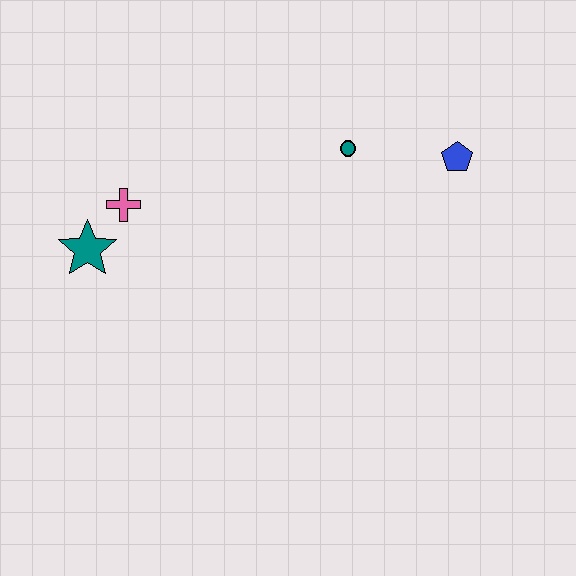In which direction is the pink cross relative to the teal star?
The pink cross is above the teal star.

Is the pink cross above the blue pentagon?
No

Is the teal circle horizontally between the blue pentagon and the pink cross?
Yes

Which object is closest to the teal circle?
The blue pentagon is closest to the teal circle.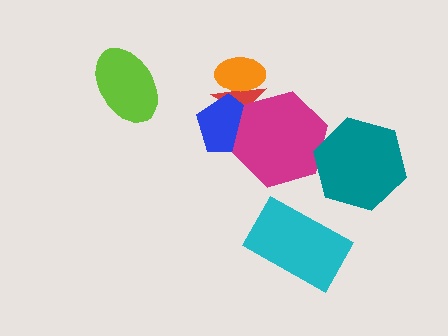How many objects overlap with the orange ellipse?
1 object overlaps with the orange ellipse.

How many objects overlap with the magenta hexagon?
3 objects overlap with the magenta hexagon.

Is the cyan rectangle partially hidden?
No, no other shape covers it.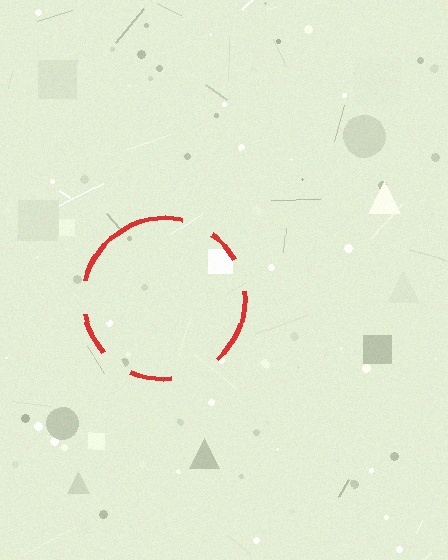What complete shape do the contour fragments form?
The contour fragments form a circle.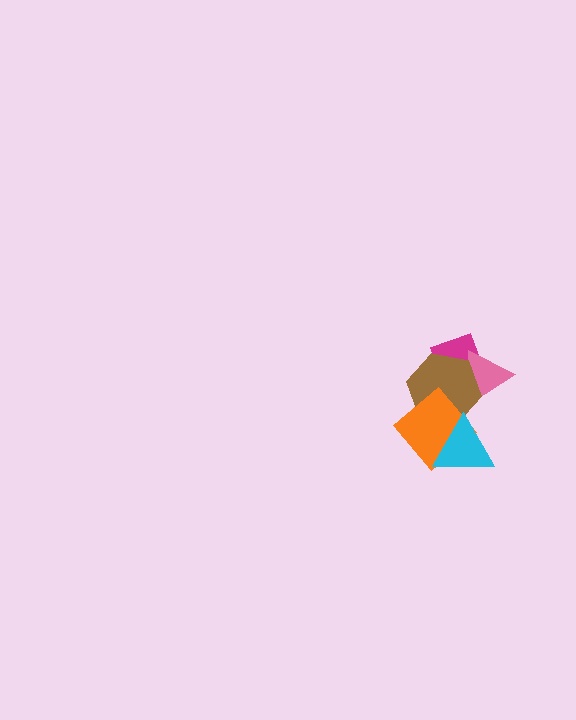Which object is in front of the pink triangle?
The brown hexagon is in front of the pink triangle.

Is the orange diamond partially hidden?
Yes, it is partially covered by another shape.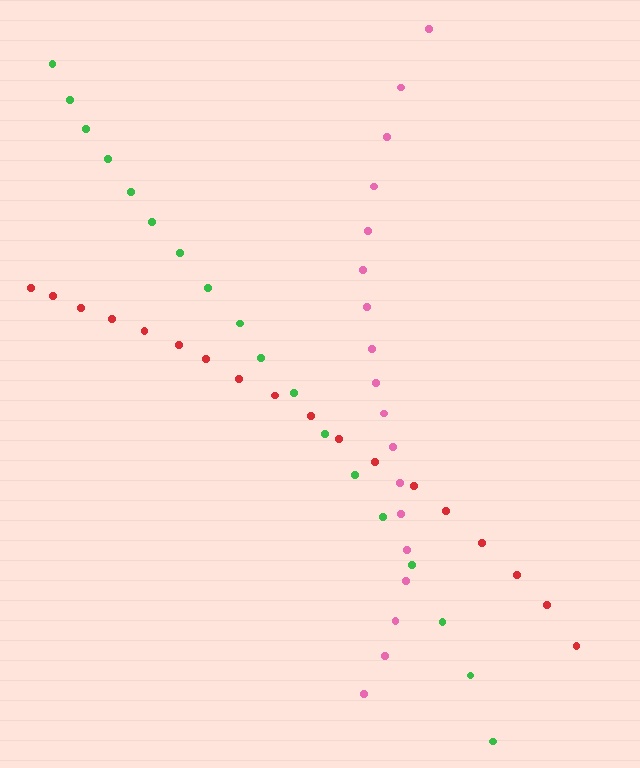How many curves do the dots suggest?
There are 3 distinct paths.